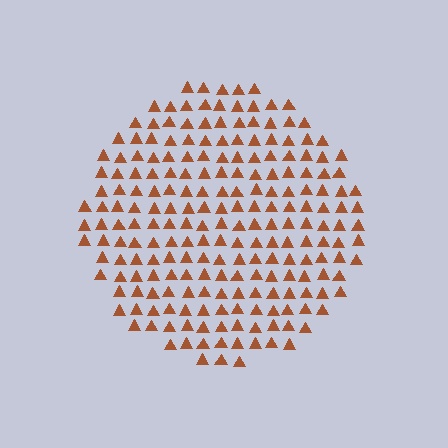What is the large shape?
The large shape is a circle.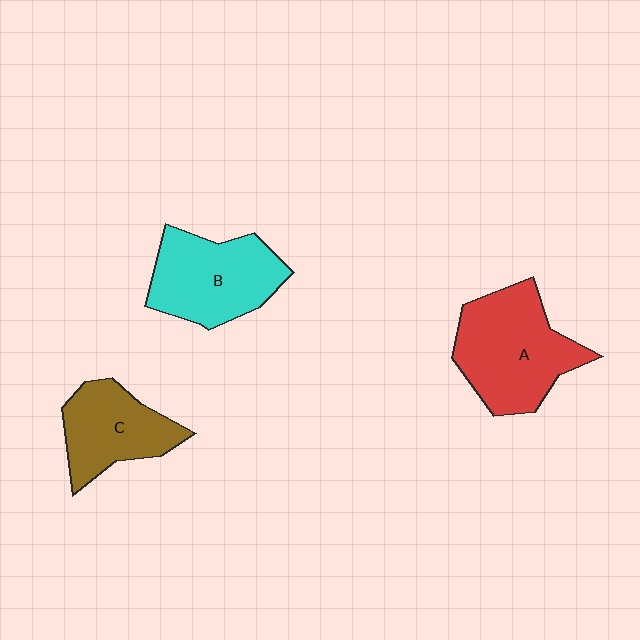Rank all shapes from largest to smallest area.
From largest to smallest: A (red), B (cyan), C (brown).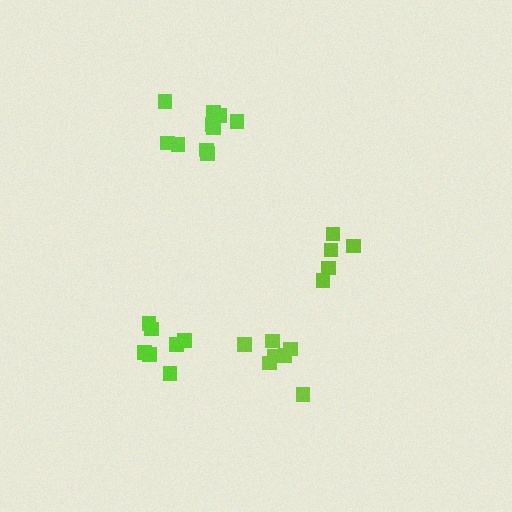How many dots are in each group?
Group 1: 5 dots, Group 2: 7 dots, Group 3: 7 dots, Group 4: 10 dots (29 total).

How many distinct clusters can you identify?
There are 4 distinct clusters.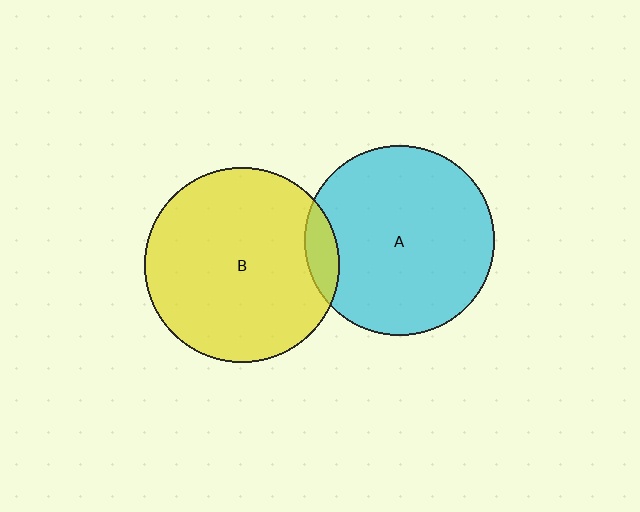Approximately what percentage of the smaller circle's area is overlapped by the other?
Approximately 10%.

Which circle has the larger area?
Circle B (yellow).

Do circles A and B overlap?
Yes.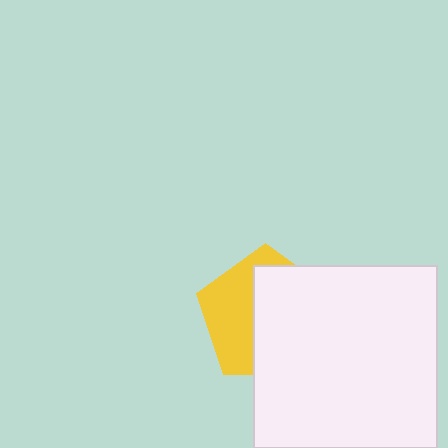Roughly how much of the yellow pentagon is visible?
A small part of it is visible (roughly 42%).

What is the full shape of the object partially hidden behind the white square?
The partially hidden object is a yellow pentagon.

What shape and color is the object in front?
The object in front is a white square.